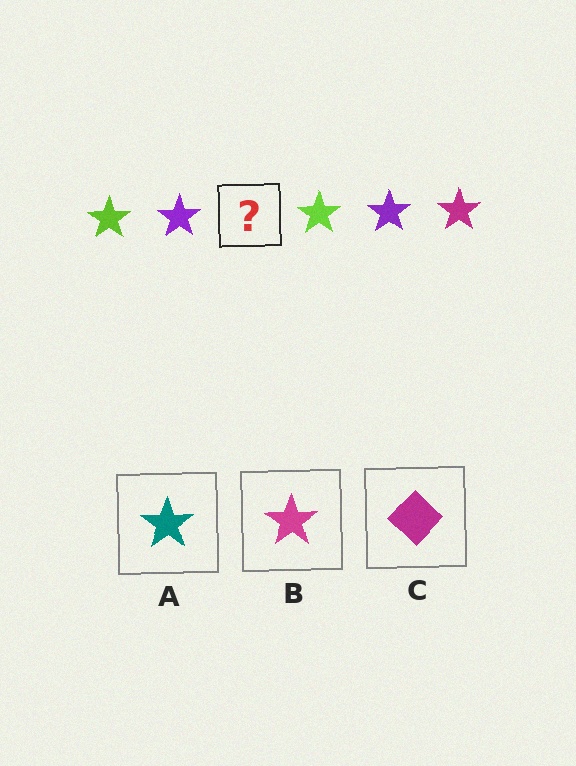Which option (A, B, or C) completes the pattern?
B.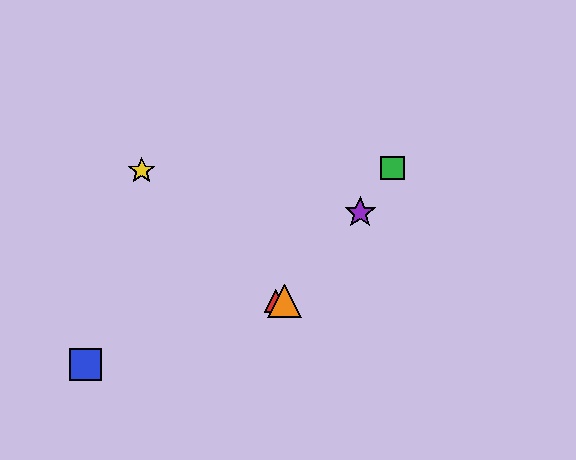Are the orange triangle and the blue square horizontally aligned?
No, the orange triangle is at y≈301 and the blue square is at y≈365.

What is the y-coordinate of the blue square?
The blue square is at y≈365.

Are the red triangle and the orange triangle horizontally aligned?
Yes, both are at y≈301.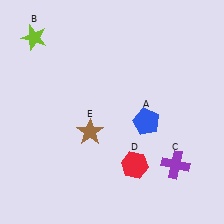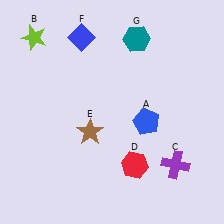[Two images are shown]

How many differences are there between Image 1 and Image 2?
There are 2 differences between the two images.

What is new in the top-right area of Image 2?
A teal hexagon (G) was added in the top-right area of Image 2.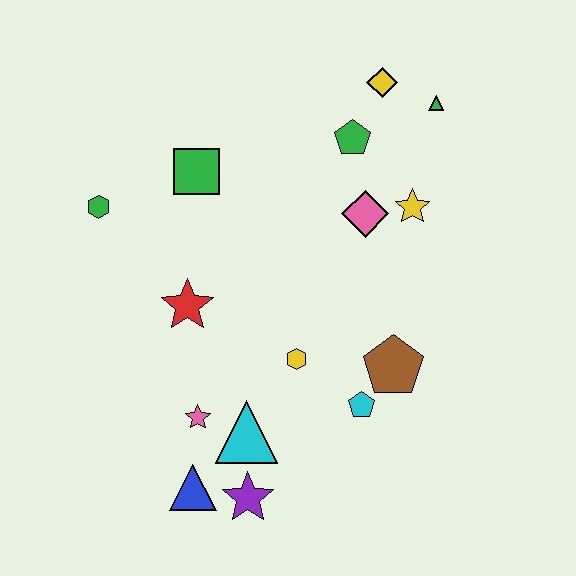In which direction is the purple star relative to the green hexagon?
The purple star is below the green hexagon.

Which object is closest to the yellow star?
The pink diamond is closest to the yellow star.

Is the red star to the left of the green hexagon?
No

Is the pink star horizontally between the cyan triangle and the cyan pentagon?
No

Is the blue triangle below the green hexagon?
Yes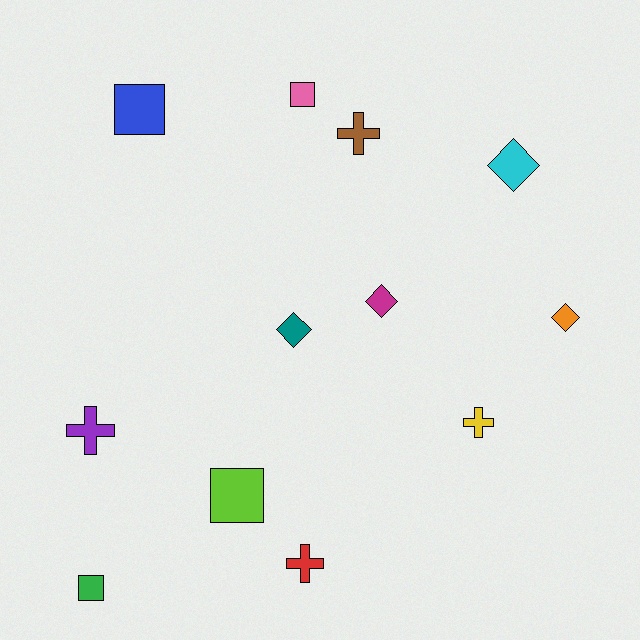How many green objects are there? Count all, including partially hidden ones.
There is 1 green object.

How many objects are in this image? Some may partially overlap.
There are 12 objects.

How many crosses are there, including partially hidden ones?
There are 4 crosses.